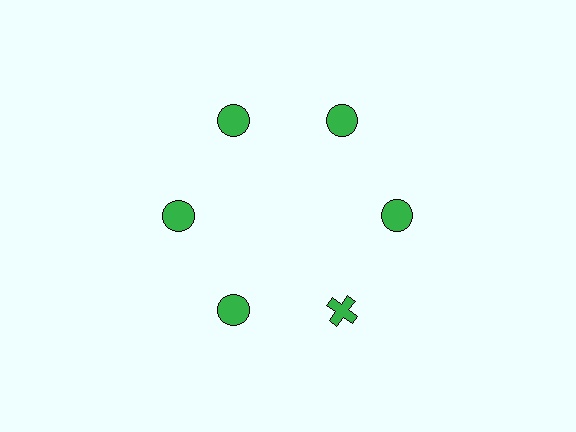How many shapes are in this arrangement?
There are 6 shapes arranged in a ring pattern.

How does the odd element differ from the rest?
It has a different shape: cross instead of circle.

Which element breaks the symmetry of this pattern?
The green cross at roughly the 5 o'clock position breaks the symmetry. All other shapes are green circles.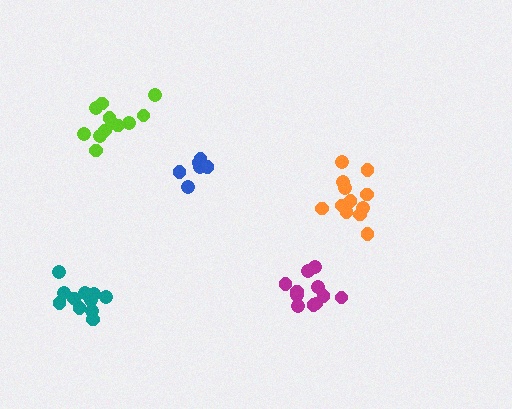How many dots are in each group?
Group 1: 12 dots, Group 2: 11 dots, Group 3: 6 dots, Group 4: 12 dots, Group 5: 12 dots (53 total).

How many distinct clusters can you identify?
There are 5 distinct clusters.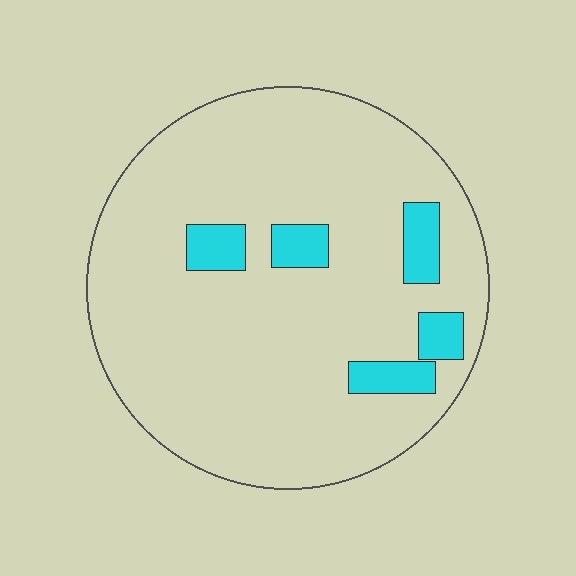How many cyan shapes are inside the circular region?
5.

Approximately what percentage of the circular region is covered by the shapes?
Approximately 10%.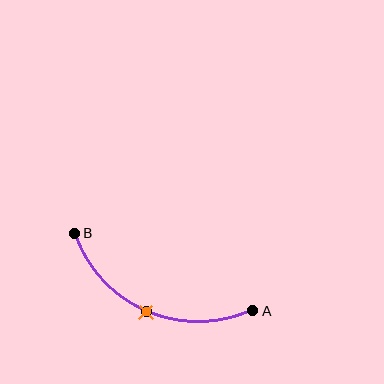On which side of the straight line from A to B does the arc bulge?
The arc bulges below the straight line connecting A and B.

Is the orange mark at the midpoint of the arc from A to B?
Yes. The orange mark lies on the arc at equal arc-length from both A and B — it is the arc midpoint.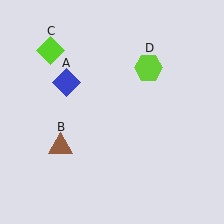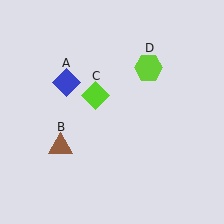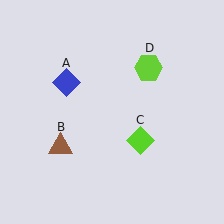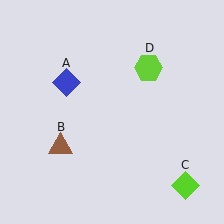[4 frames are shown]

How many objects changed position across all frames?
1 object changed position: lime diamond (object C).